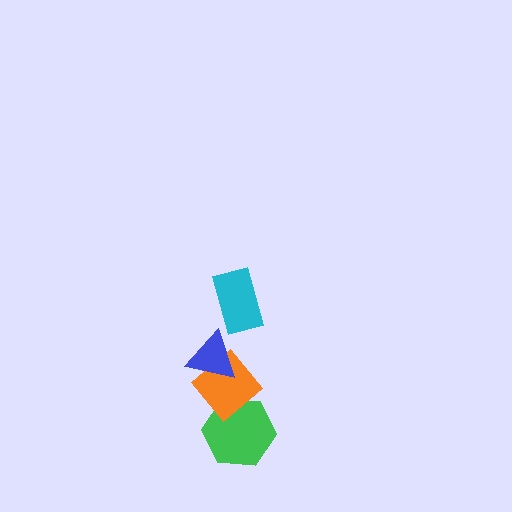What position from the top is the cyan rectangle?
The cyan rectangle is 1st from the top.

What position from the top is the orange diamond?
The orange diamond is 3rd from the top.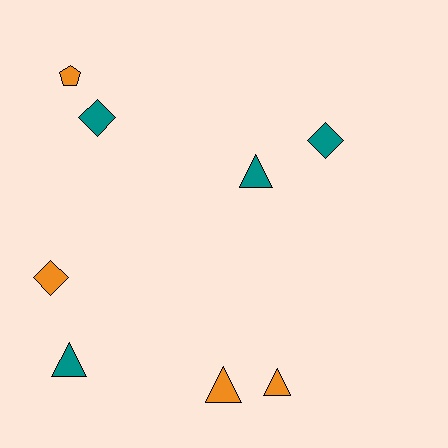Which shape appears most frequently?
Triangle, with 4 objects.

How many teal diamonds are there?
There are 2 teal diamonds.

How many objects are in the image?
There are 8 objects.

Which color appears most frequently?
Teal, with 4 objects.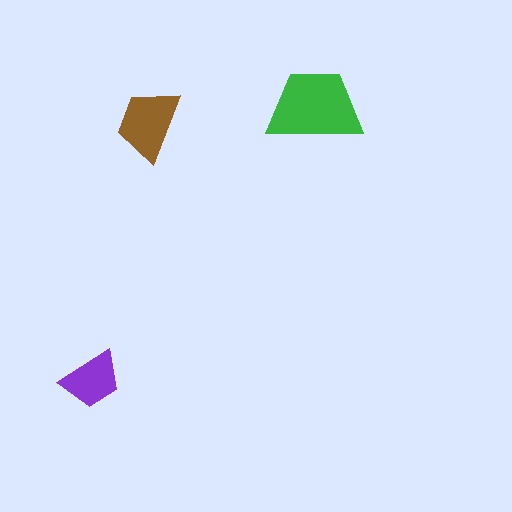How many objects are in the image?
There are 3 objects in the image.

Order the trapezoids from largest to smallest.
the green one, the brown one, the purple one.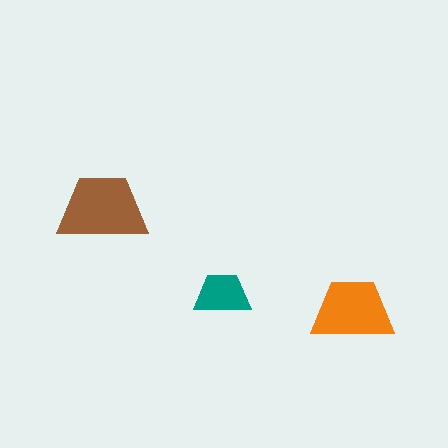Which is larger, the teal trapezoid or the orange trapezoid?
The orange one.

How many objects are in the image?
There are 3 objects in the image.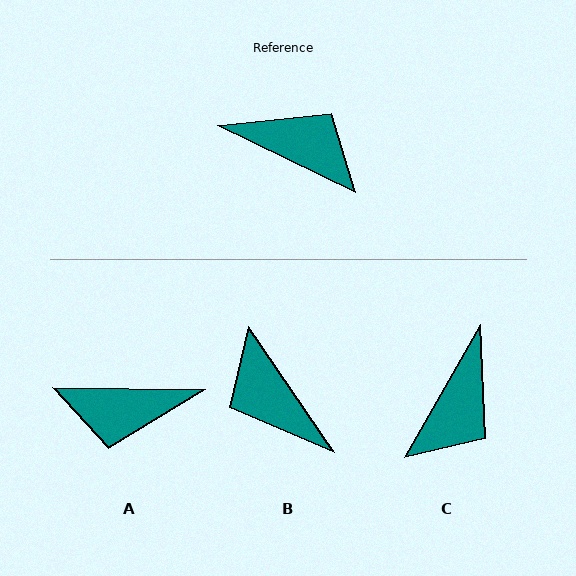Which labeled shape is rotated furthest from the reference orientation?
A, about 154 degrees away.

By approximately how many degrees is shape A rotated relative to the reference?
Approximately 154 degrees clockwise.